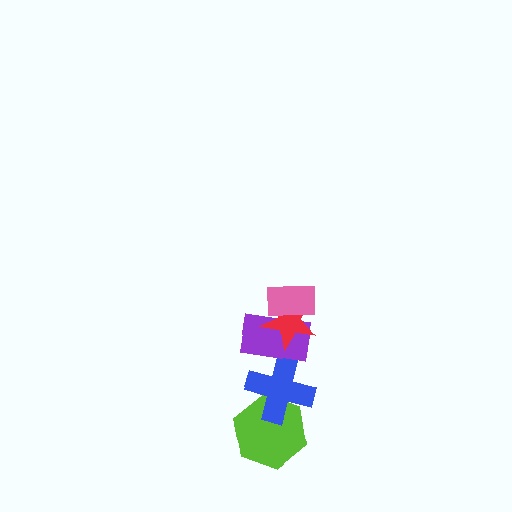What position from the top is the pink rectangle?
The pink rectangle is 1st from the top.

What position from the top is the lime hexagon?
The lime hexagon is 5th from the top.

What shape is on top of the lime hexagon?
The blue cross is on top of the lime hexagon.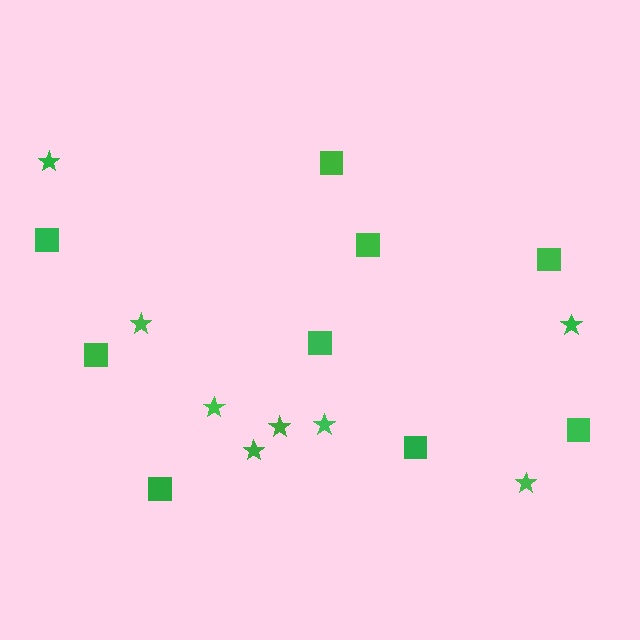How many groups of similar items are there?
There are 2 groups: one group of stars (8) and one group of squares (9).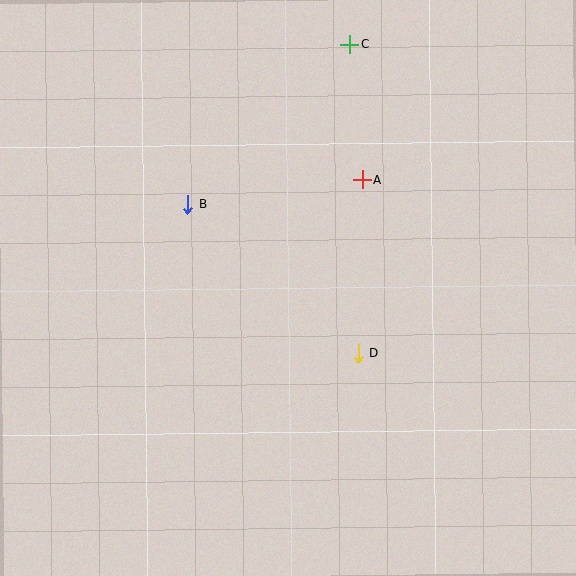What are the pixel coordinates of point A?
Point A is at (362, 180).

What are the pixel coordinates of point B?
Point B is at (188, 204).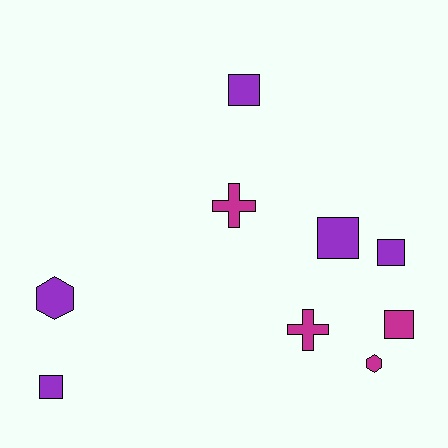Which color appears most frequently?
Purple, with 5 objects.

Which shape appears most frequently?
Square, with 5 objects.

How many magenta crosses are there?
There are 2 magenta crosses.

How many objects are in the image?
There are 9 objects.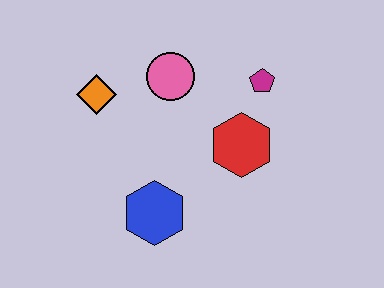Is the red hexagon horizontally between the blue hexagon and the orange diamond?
No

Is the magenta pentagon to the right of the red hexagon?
Yes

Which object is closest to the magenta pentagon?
The red hexagon is closest to the magenta pentagon.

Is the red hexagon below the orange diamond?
Yes